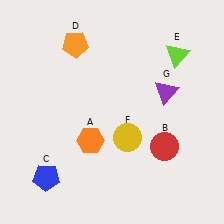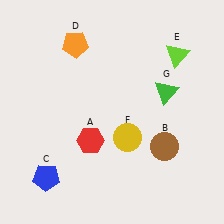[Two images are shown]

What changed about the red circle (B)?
In Image 1, B is red. In Image 2, it changed to brown.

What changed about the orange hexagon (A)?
In Image 1, A is orange. In Image 2, it changed to red.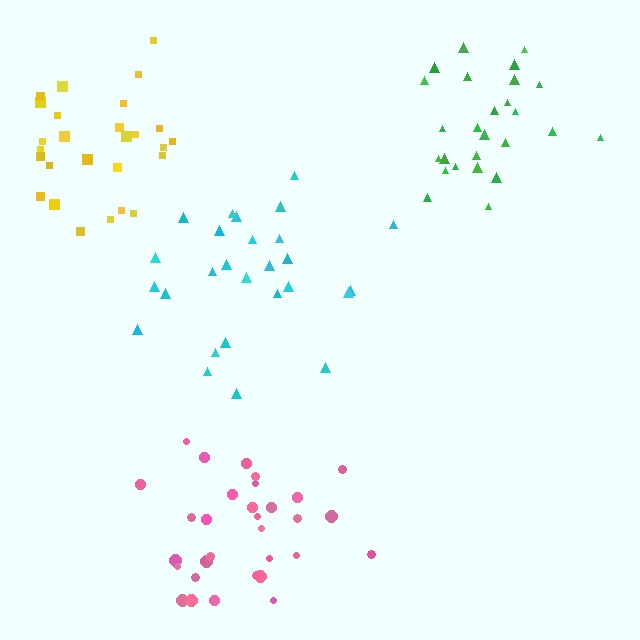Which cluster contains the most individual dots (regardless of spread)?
Pink (32).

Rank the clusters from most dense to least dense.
green, pink, yellow, cyan.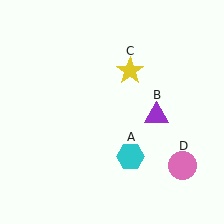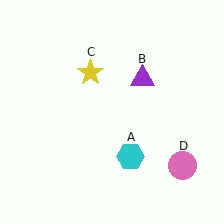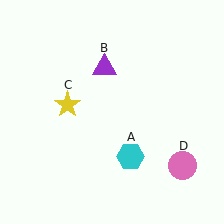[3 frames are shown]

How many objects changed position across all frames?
2 objects changed position: purple triangle (object B), yellow star (object C).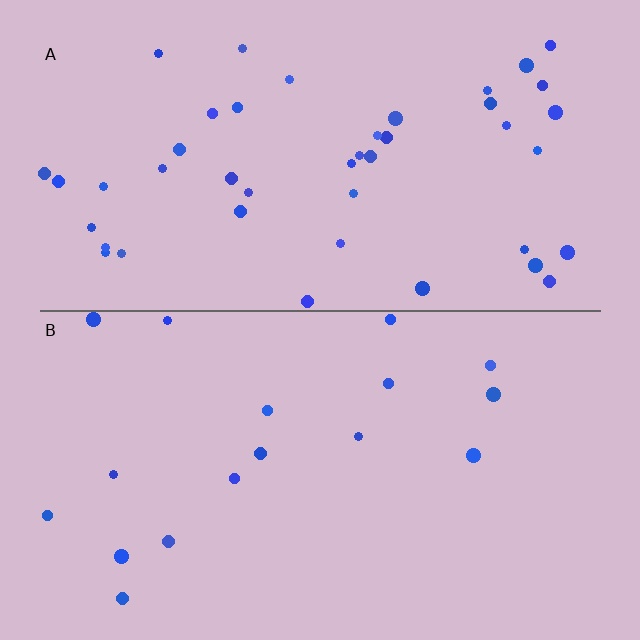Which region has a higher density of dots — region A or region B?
A (the top).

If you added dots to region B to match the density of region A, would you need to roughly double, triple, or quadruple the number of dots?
Approximately triple.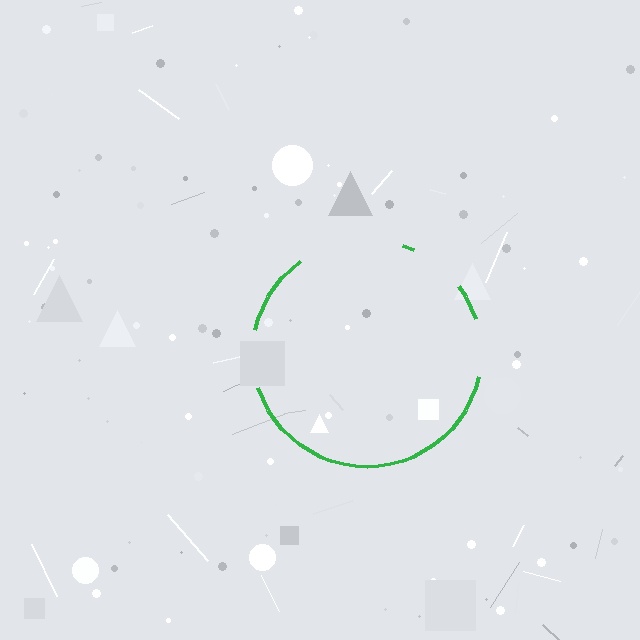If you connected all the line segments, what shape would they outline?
They would outline a circle.